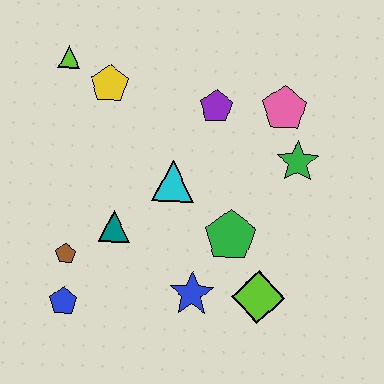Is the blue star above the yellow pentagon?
No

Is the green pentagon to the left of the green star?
Yes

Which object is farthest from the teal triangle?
The pink pentagon is farthest from the teal triangle.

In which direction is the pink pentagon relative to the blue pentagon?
The pink pentagon is to the right of the blue pentagon.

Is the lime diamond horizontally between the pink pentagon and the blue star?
Yes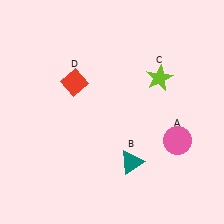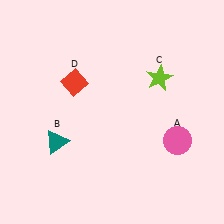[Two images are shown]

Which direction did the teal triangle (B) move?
The teal triangle (B) moved left.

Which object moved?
The teal triangle (B) moved left.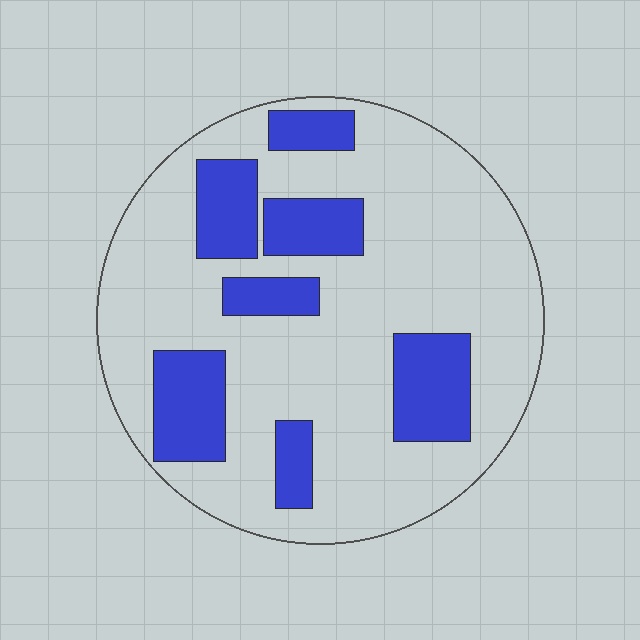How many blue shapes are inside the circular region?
7.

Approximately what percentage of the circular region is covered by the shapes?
Approximately 25%.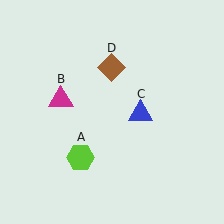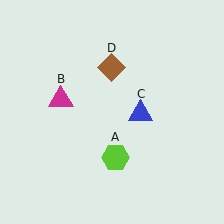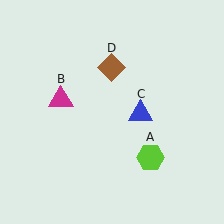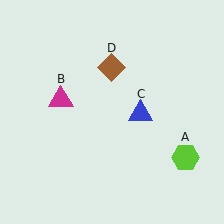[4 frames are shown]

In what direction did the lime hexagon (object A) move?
The lime hexagon (object A) moved right.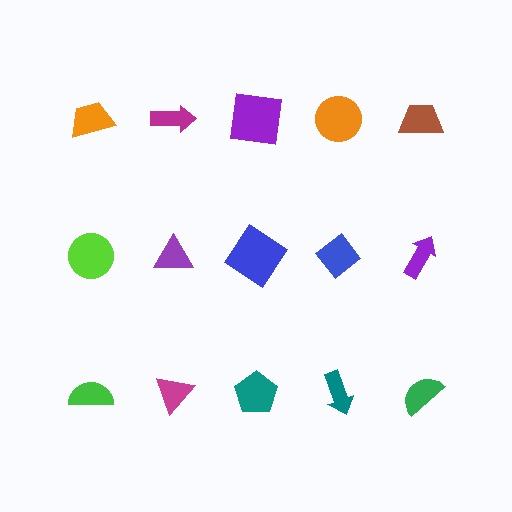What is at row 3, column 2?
A magenta triangle.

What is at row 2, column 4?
A blue diamond.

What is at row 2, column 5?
A purple arrow.